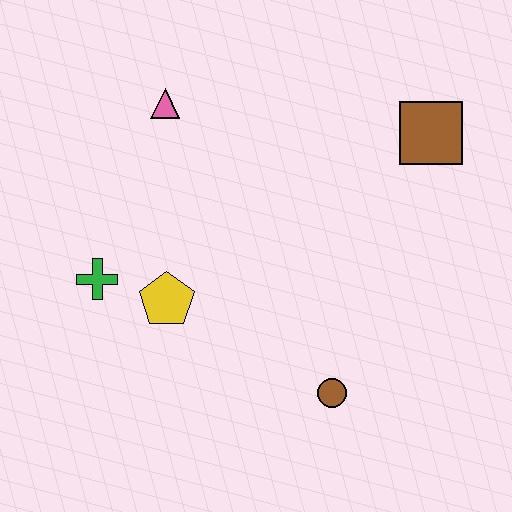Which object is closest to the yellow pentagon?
The green cross is closest to the yellow pentagon.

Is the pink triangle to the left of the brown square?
Yes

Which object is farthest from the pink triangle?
The brown circle is farthest from the pink triangle.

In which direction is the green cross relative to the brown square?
The green cross is to the left of the brown square.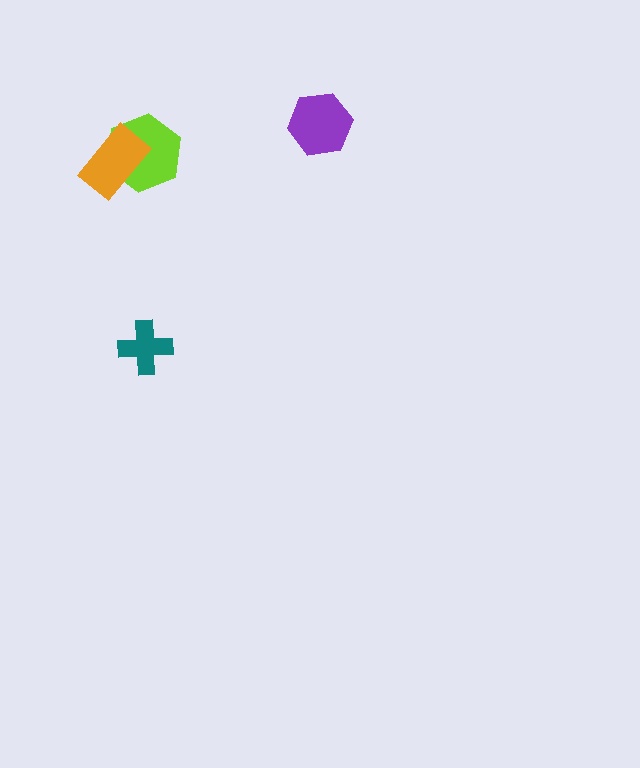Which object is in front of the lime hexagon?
The orange rectangle is in front of the lime hexagon.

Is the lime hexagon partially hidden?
Yes, it is partially covered by another shape.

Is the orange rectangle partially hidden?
No, no other shape covers it.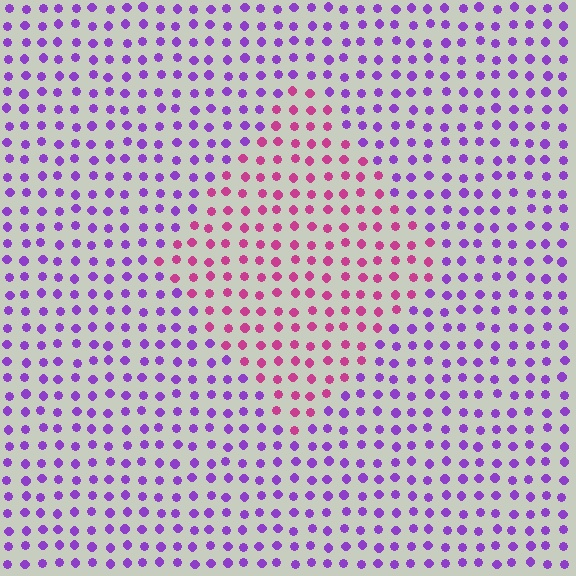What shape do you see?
I see a diamond.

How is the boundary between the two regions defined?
The boundary is defined purely by a slight shift in hue (about 50 degrees). Spacing, size, and orientation are identical on both sides.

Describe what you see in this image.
The image is filled with small purple elements in a uniform arrangement. A diamond-shaped region is visible where the elements are tinted to a slightly different hue, forming a subtle color boundary.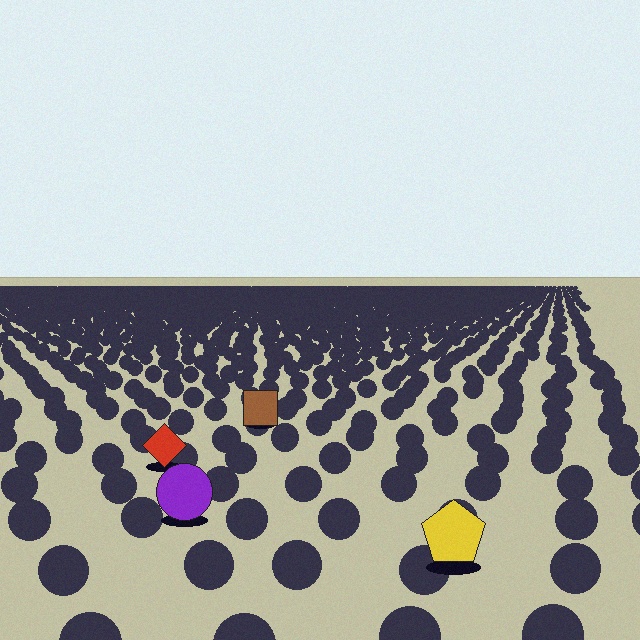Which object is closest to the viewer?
The yellow pentagon is closest. The texture marks near it are larger and more spread out.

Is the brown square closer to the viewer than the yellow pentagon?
No. The yellow pentagon is closer — you can tell from the texture gradient: the ground texture is coarser near it.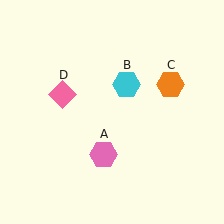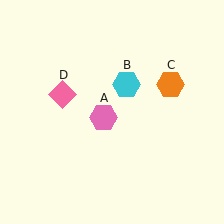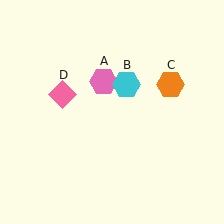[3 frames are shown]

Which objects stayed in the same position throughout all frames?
Cyan hexagon (object B) and orange hexagon (object C) and pink diamond (object D) remained stationary.